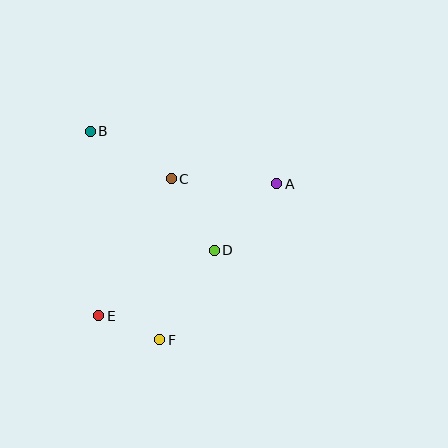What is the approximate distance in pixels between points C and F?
The distance between C and F is approximately 161 pixels.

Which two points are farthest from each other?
Points A and E are farthest from each other.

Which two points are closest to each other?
Points E and F are closest to each other.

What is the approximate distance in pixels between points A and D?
The distance between A and D is approximately 91 pixels.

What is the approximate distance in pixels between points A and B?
The distance between A and B is approximately 195 pixels.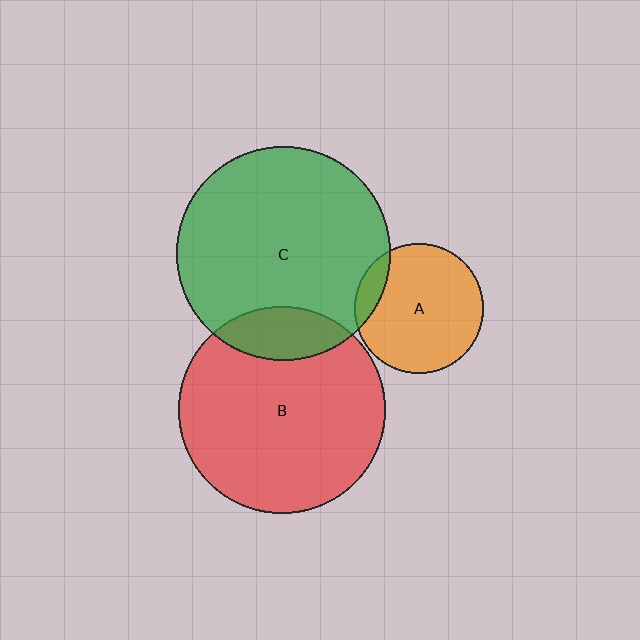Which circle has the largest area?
Circle C (green).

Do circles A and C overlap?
Yes.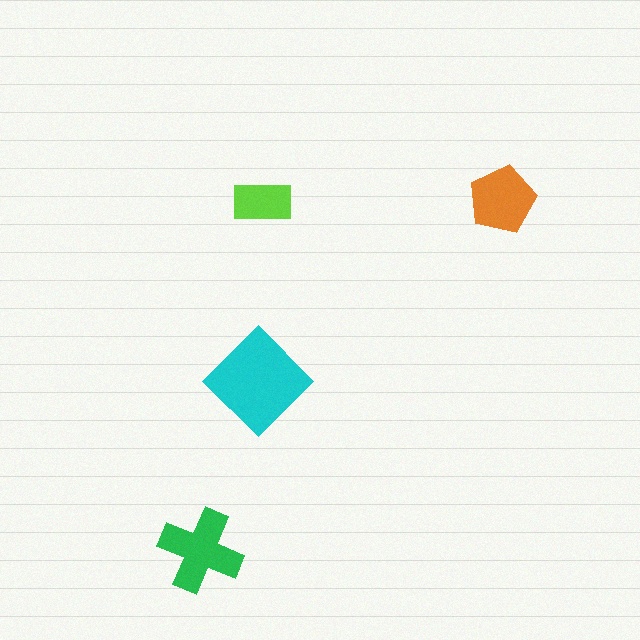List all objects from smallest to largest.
The lime rectangle, the orange pentagon, the green cross, the cyan diamond.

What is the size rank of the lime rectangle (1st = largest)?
4th.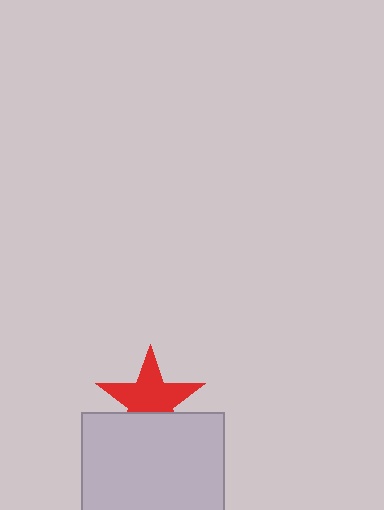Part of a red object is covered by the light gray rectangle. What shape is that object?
It is a star.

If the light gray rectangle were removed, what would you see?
You would see the complete red star.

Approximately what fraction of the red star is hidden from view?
Roughly 34% of the red star is hidden behind the light gray rectangle.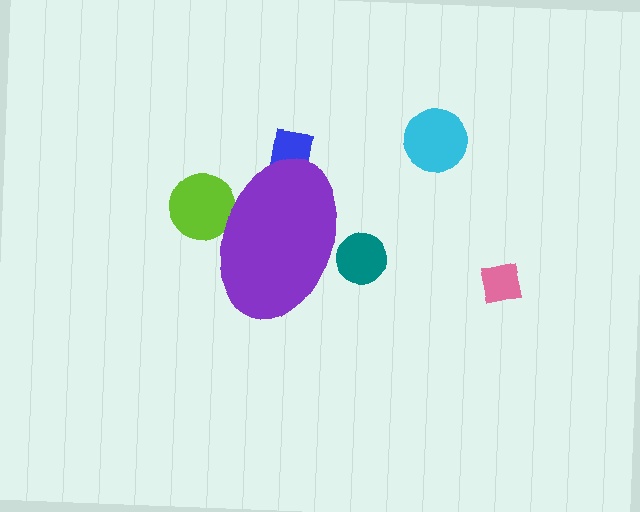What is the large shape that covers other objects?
A purple ellipse.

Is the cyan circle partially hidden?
No, the cyan circle is fully visible.